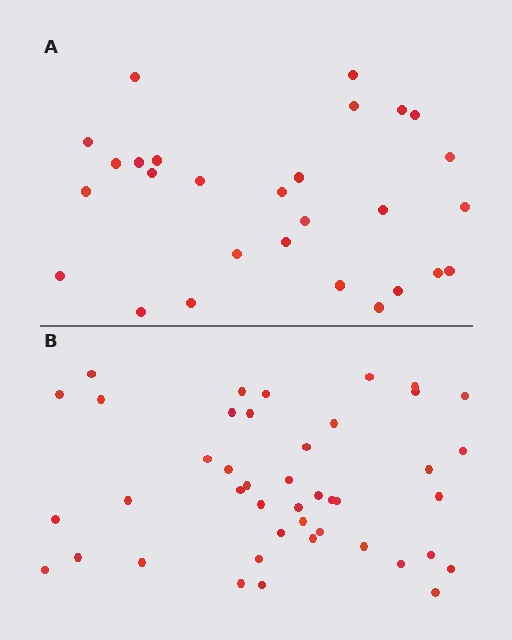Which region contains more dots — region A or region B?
Region B (the bottom region) has more dots.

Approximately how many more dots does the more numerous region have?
Region B has approximately 15 more dots than region A.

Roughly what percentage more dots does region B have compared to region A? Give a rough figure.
About 55% more.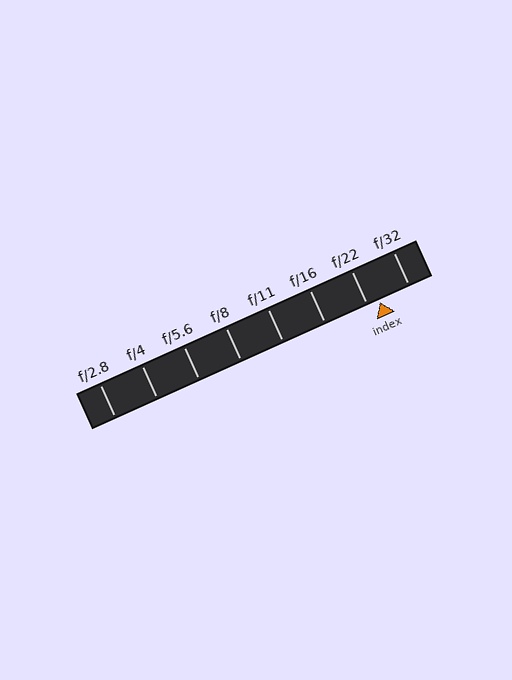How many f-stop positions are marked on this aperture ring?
There are 8 f-stop positions marked.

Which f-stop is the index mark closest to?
The index mark is closest to f/22.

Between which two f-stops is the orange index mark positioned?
The index mark is between f/22 and f/32.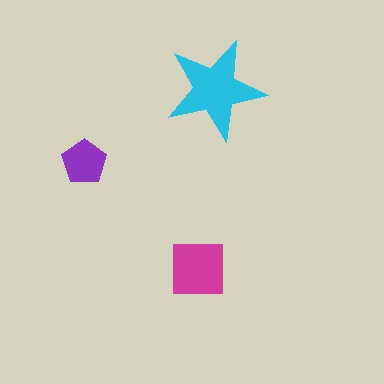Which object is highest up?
The cyan star is topmost.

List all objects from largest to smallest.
The cyan star, the magenta square, the purple pentagon.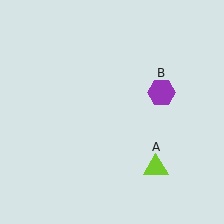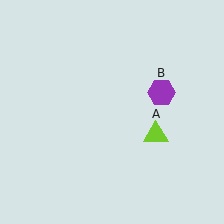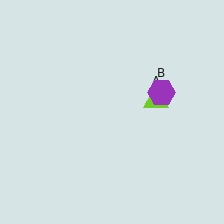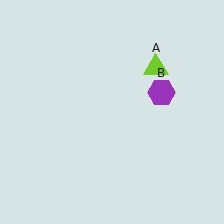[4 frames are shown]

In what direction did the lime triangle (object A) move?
The lime triangle (object A) moved up.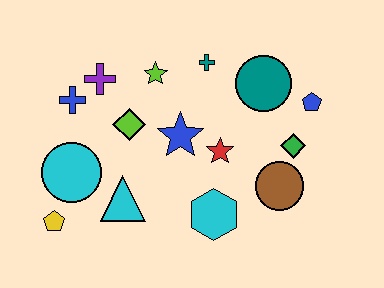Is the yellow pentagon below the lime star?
Yes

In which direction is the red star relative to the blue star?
The red star is to the right of the blue star.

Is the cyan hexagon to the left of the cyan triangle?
No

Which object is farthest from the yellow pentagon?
The blue pentagon is farthest from the yellow pentagon.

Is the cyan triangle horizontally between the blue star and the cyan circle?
Yes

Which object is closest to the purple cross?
The blue cross is closest to the purple cross.